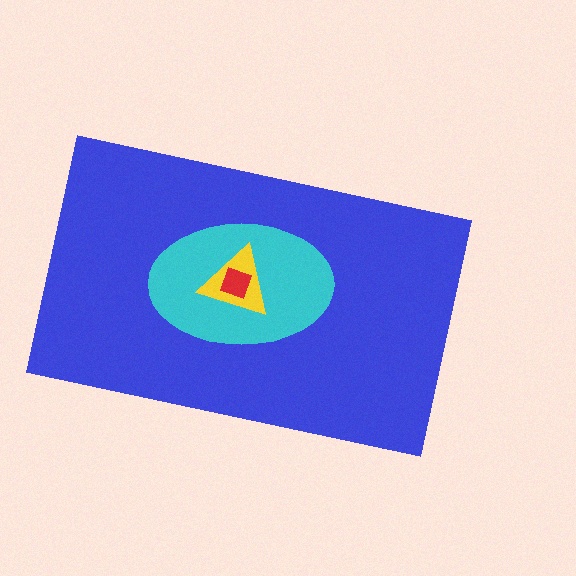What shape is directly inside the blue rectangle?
The cyan ellipse.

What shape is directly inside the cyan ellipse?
The yellow triangle.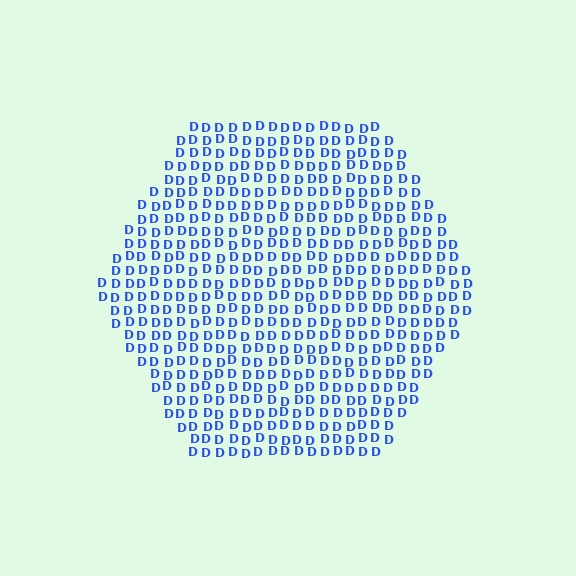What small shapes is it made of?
It is made of small letter D's.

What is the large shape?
The large shape is a hexagon.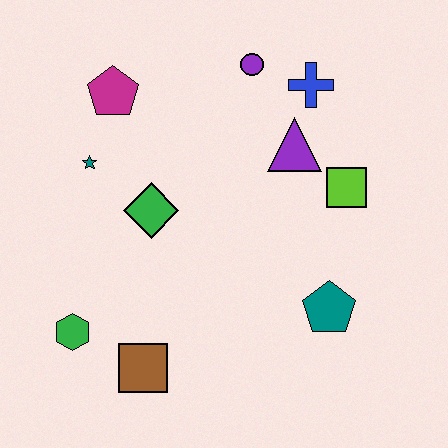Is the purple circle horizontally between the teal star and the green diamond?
No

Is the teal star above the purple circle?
No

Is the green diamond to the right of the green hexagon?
Yes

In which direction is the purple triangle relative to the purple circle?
The purple triangle is below the purple circle.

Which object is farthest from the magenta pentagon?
The teal pentagon is farthest from the magenta pentagon.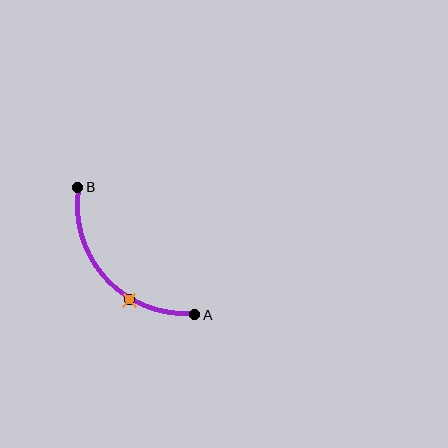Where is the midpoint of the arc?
The arc midpoint is the point on the curve farthest from the straight line joining A and B. It sits below and to the left of that line.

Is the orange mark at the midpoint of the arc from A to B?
No. The orange mark lies on the arc but is closer to endpoint A. The arc midpoint would be at the point on the curve equidistant along the arc from both A and B.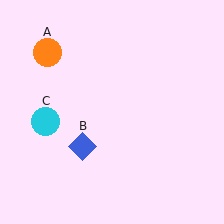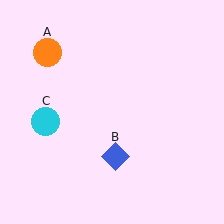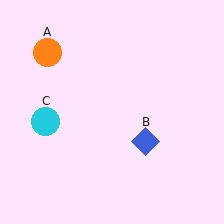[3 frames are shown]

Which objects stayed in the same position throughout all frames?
Orange circle (object A) and cyan circle (object C) remained stationary.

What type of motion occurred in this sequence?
The blue diamond (object B) rotated counterclockwise around the center of the scene.